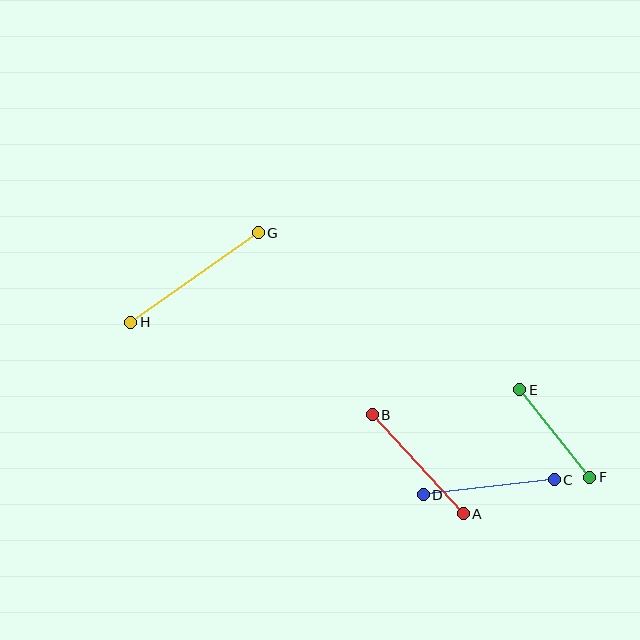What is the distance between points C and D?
The distance is approximately 132 pixels.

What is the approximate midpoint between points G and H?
The midpoint is at approximately (194, 277) pixels.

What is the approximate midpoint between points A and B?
The midpoint is at approximately (418, 464) pixels.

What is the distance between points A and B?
The distance is approximately 135 pixels.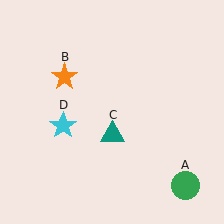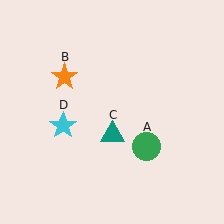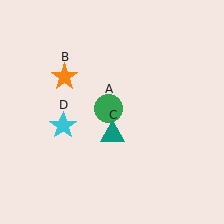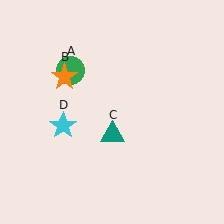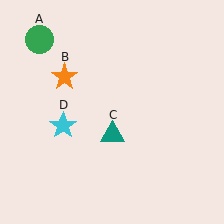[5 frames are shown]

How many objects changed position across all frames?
1 object changed position: green circle (object A).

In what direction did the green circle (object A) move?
The green circle (object A) moved up and to the left.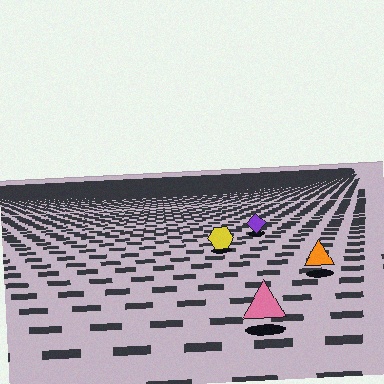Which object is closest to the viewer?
The pink triangle is closest. The texture marks near it are larger and more spread out.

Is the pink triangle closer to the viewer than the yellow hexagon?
Yes. The pink triangle is closer — you can tell from the texture gradient: the ground texture is coarser near it.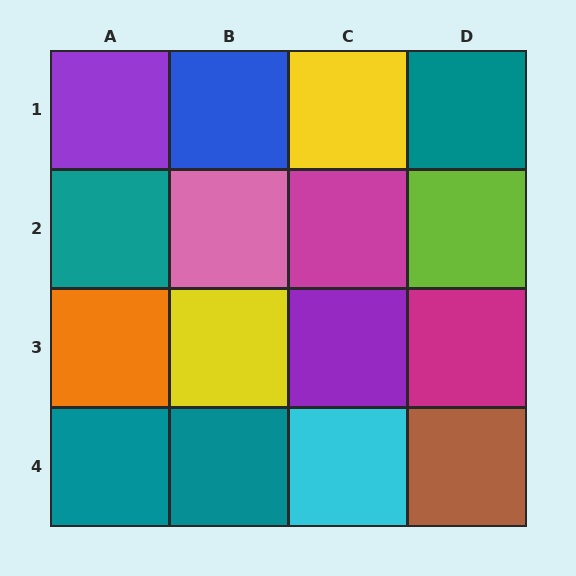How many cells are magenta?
2 cells are magenta.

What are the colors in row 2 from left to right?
Teal, pink, magenta, lime.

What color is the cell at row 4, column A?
Teal.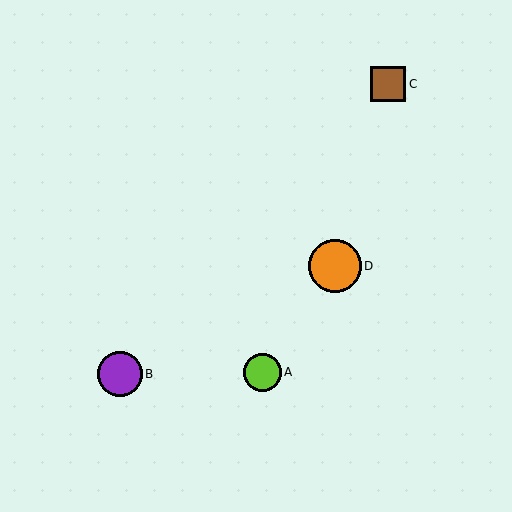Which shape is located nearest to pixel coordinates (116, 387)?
The purple circle (labeled B) at (120, 374) is nearest to that location.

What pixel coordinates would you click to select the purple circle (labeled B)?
Click at (120, 374) to select the purple circle B.